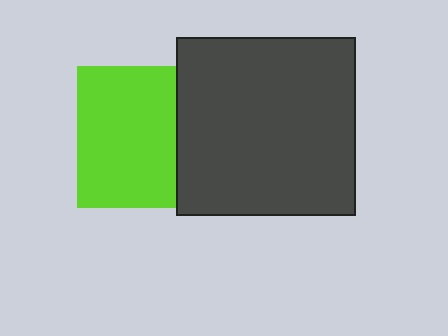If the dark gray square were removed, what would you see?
You would see the complete lime square.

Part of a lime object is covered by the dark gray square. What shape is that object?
It is a square.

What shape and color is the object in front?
The object in front is a dark gray square.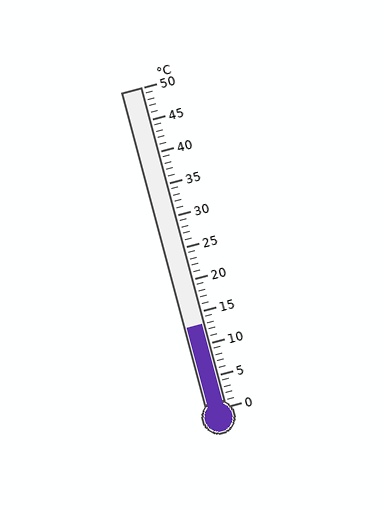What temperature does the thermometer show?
The thermometer shows approximately 13°C.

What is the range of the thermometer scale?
The thermometer scale ranges from 0°C to 50°C.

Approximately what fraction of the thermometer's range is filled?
The thermometer is filled to approximately 25% of its range.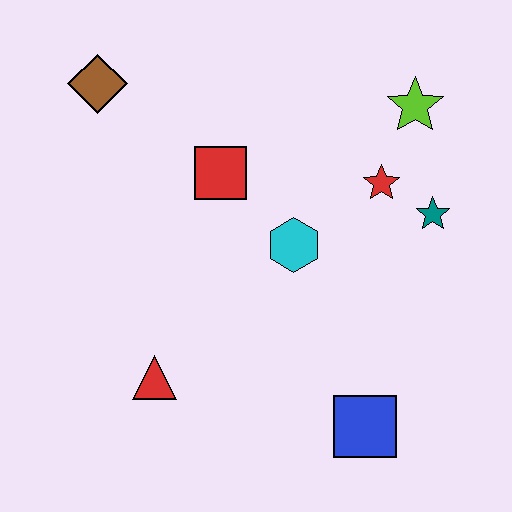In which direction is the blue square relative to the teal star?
The blue square is below the teal star.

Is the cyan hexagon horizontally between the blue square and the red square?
Yes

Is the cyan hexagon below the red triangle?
No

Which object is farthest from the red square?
The blue square is farthest from the red square.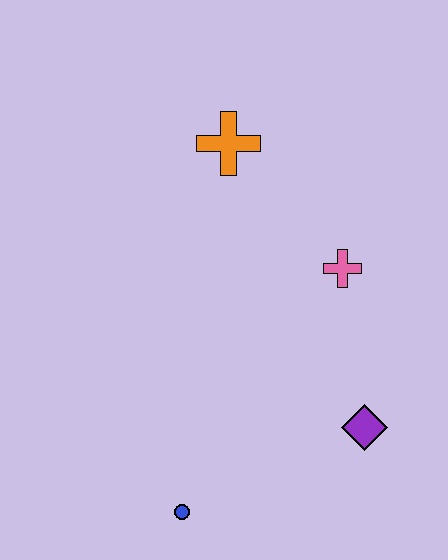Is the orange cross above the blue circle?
Yes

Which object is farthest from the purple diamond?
The orange cross is farthest from the purple diamond.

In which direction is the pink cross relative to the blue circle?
The pink cross is above the blue circle.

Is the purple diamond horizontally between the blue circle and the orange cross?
No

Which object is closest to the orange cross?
The pink cross is closest to the orange cross.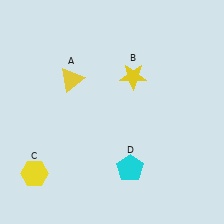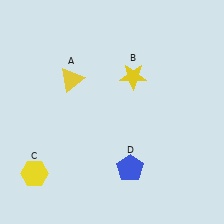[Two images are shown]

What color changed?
The pentagon (D) changed from cyan in Image 1 to blue in Image 2.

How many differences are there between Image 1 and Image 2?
There is 1 difference between the two images.